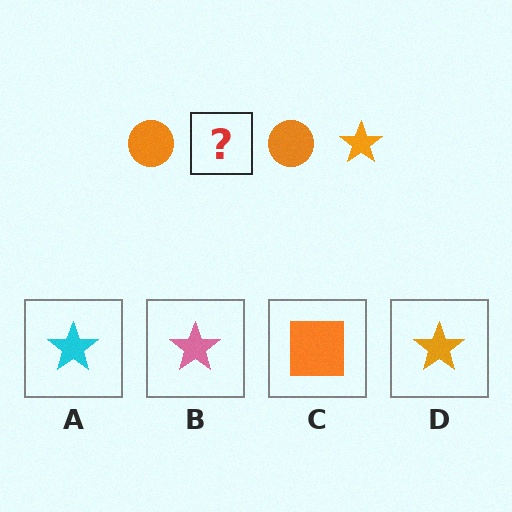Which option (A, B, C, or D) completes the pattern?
D.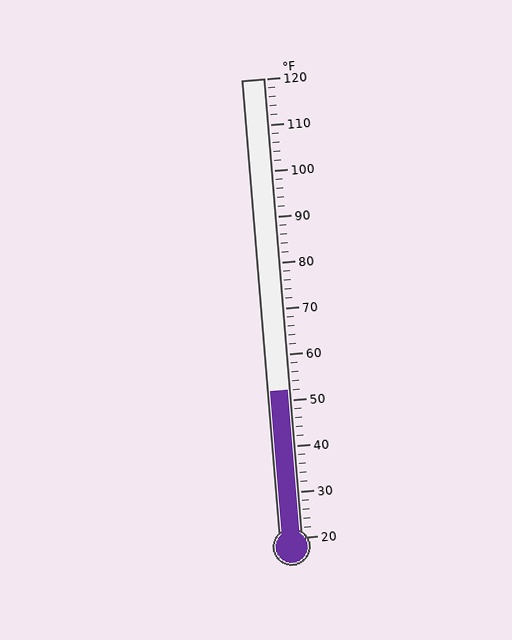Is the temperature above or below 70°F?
The temperature is below 70°F.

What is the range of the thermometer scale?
The thermometer scale ranges from 20°F to 120°F.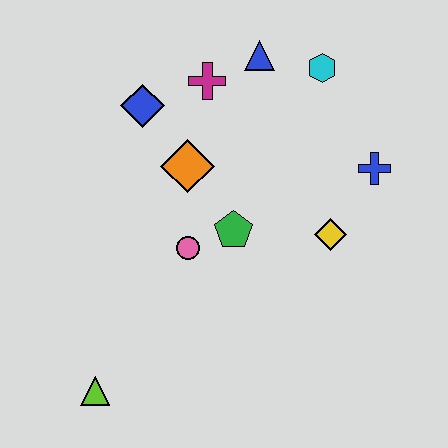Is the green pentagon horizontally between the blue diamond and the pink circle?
No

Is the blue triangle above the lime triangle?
Yes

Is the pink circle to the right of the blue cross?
No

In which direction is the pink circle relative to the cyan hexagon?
The pink circle is below the cyan hexagon.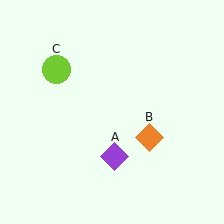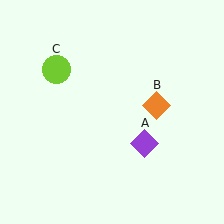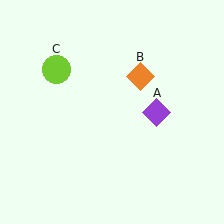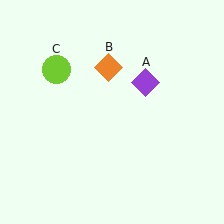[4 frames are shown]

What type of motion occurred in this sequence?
The purple diamond (object A), orange diamond (object B) rotated counterclockwise around the center of the scene.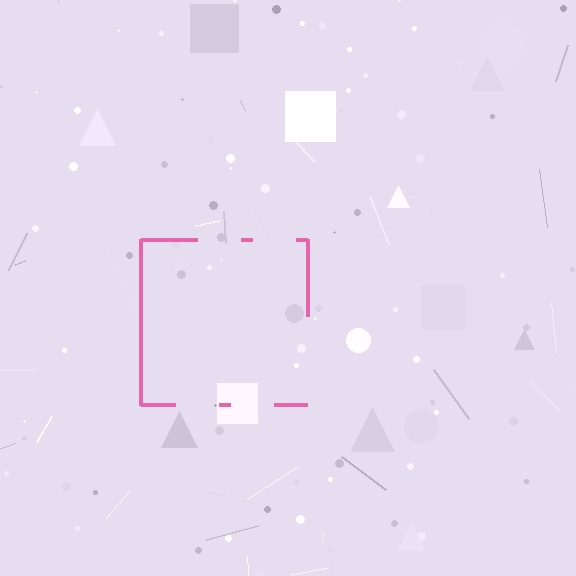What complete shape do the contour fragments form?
The contour fragments form a square.